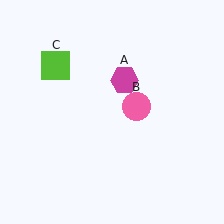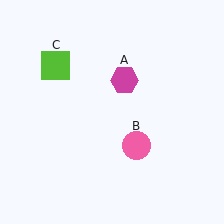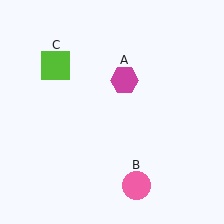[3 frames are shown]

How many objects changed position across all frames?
1 object changed position: pink circle (object B).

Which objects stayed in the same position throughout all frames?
Magenta hexagon (object A) and lime square (object C) remained stationary.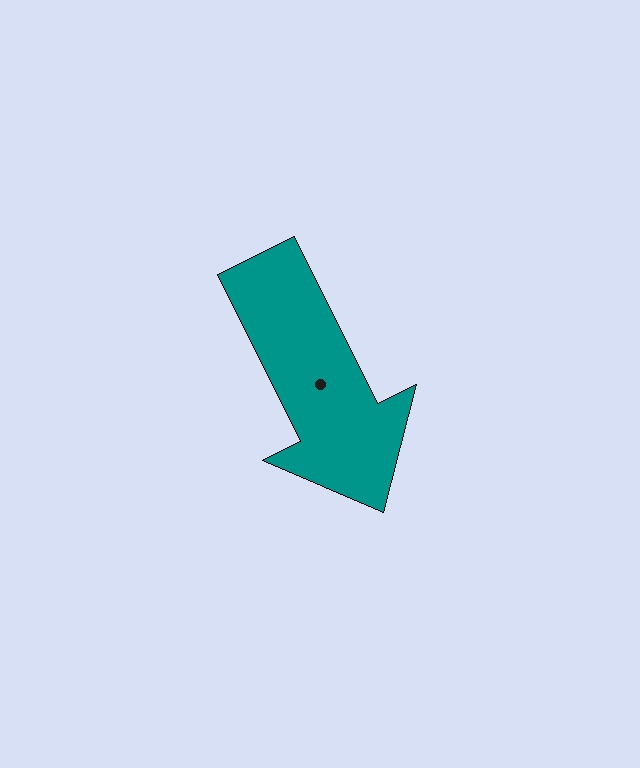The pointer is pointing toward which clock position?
Roughly 5 o'clock.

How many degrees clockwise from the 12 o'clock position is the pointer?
Approximately 154 degrees.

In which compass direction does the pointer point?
Southeast.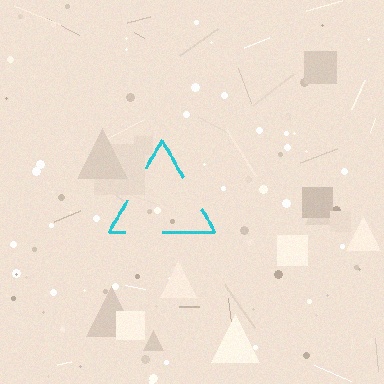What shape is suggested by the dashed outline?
The dashed outline suggests a triangle.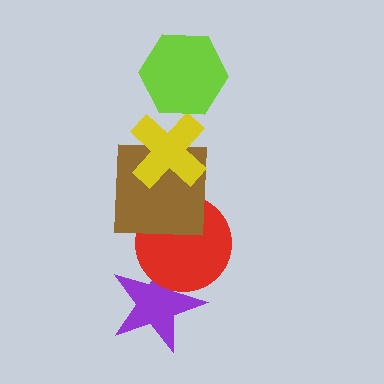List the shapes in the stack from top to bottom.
From top to bottom: the lime hexagon, the yellow cross, the brown square, the red circle, the purple star.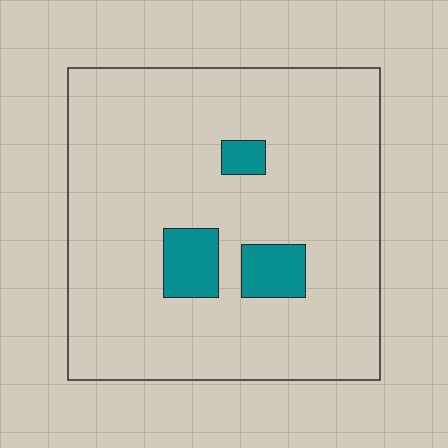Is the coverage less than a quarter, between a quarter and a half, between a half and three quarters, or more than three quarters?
Less than a quarter.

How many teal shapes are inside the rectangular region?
3.